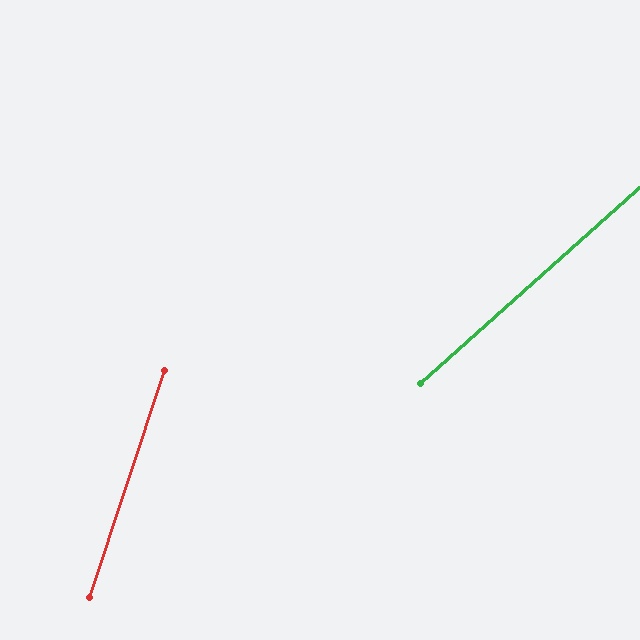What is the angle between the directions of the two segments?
Approximately 30 degrees.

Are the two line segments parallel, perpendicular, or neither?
Neither parallel nor perpendicular — they differ by about 30°.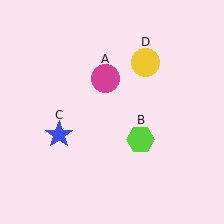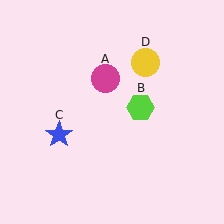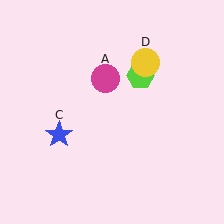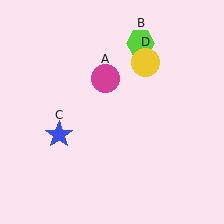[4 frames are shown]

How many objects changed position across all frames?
1 object changed position: lime hexagon (object B).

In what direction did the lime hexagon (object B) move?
The lime hexagon (object B) moved up.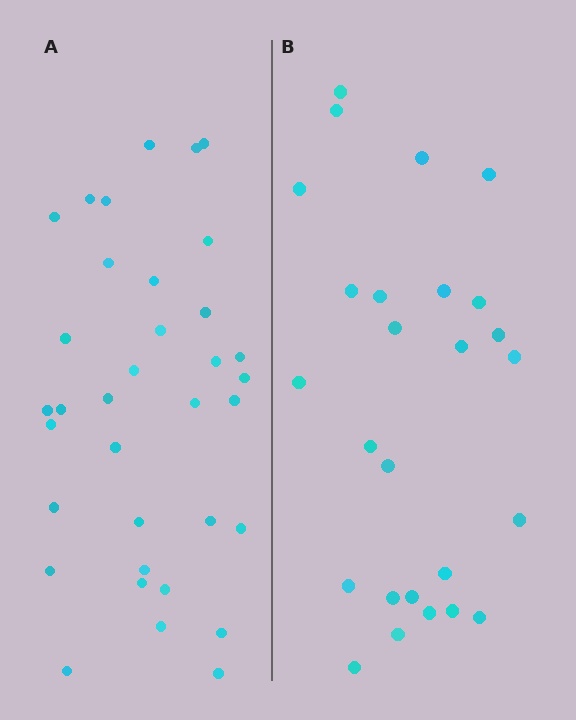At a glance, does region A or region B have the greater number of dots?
Region A (the left region) has more dots.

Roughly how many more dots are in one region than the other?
Region A has roughly 8 or so more dots than region B.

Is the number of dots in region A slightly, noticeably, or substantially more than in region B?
Region A has noticeably more, but not dramatically so. The ratio is roughly 1.3 to 1.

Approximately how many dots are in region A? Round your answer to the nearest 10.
About 40 dots. (The exact count is 35, which rounds to 40.)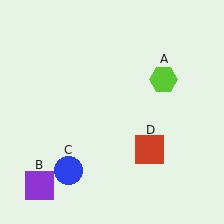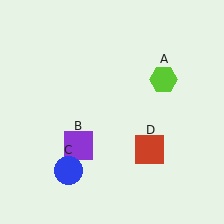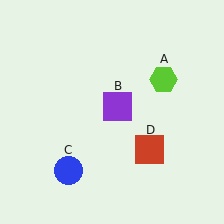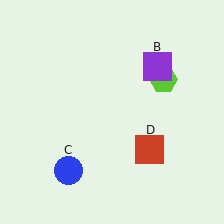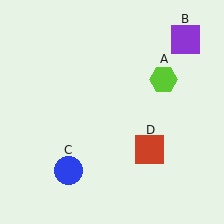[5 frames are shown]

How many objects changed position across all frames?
1 object changed position: purple square (object B).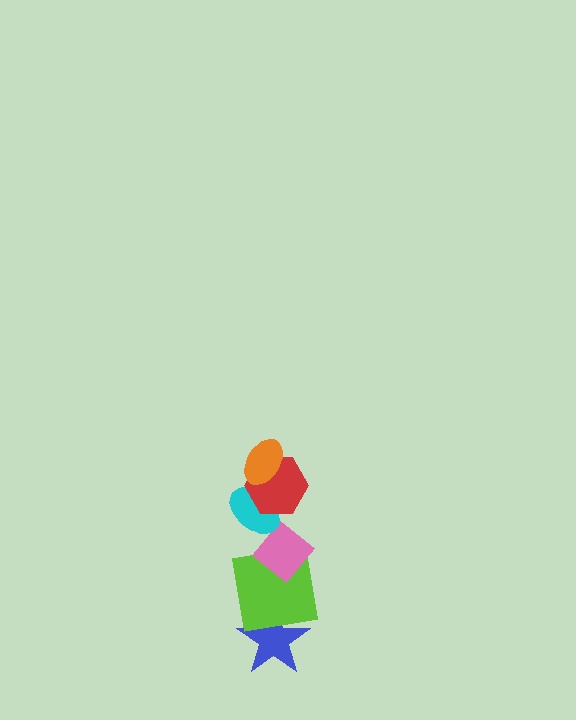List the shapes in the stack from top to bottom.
From top to bottom: the orange ellipse, the red hexagon, the cyan ellipse, the pink diamond, the lime square, the blue star.